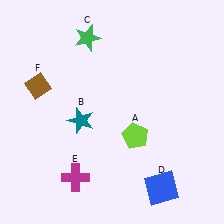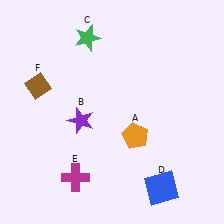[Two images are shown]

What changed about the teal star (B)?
In Image 1, B is teal. In Image 2, it changed to purple.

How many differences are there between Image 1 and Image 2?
There are 2 differences between the two images.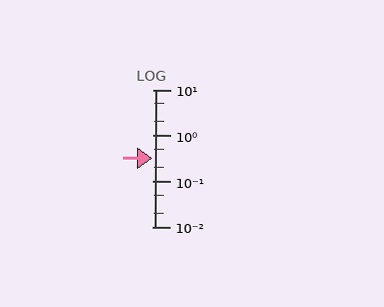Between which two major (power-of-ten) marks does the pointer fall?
The pointer is between 0.1 and 1.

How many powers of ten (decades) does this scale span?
The scale spans 3 decades, from 0.01 to 10.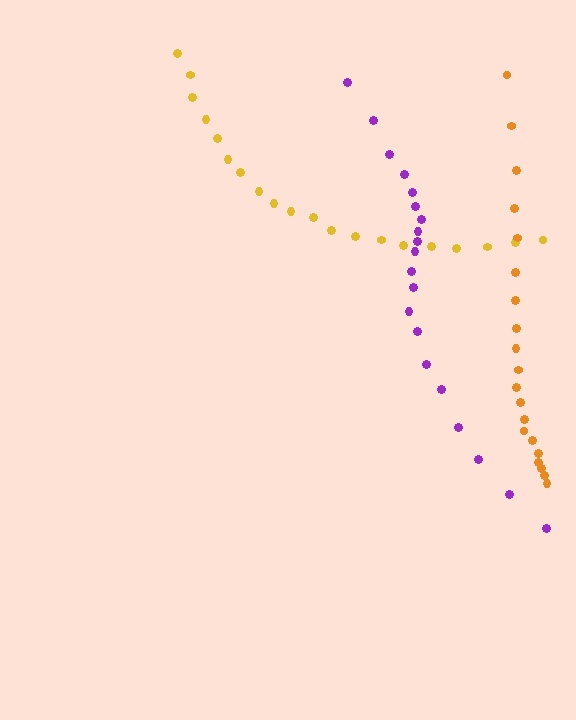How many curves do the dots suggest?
There are 3 distinct paths.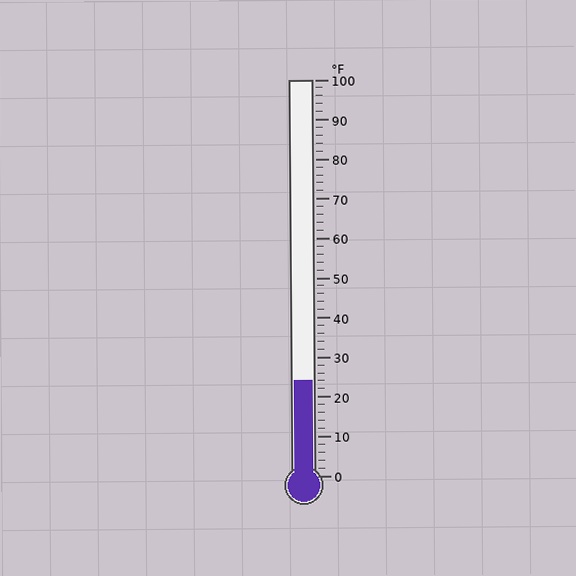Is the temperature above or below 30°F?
The temperature is below 30°F.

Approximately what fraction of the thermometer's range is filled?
The thermometer is filled to approximately 25% of its range.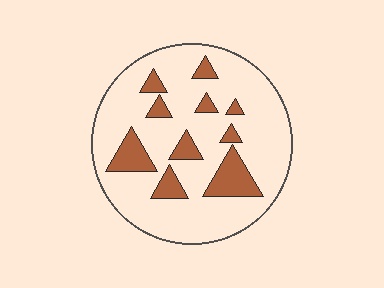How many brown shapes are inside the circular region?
10.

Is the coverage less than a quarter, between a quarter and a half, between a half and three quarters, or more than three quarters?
Less than a quarter.